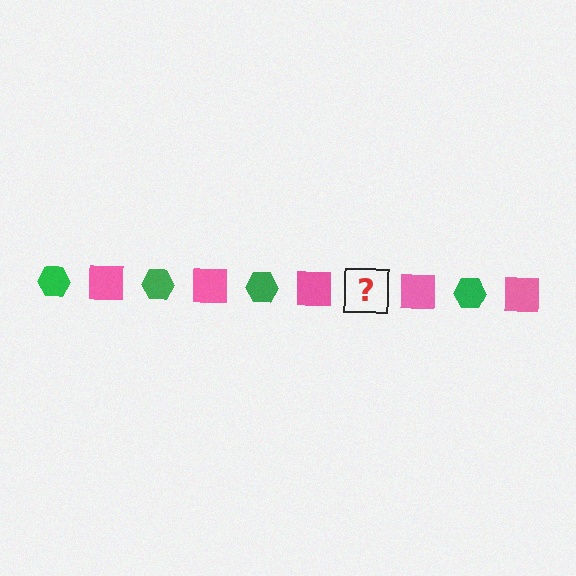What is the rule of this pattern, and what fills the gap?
The rule is that the pattern alternates between green hexagon and pink square. The gap should be filled with a green hexagon.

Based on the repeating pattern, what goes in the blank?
The blank should be a green hexagon.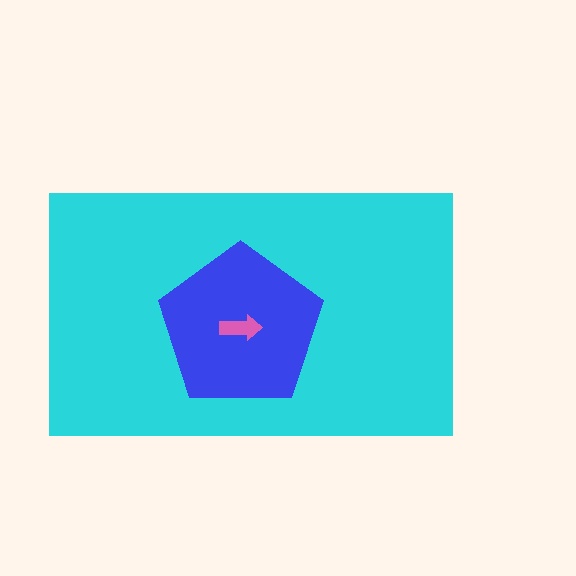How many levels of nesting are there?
3.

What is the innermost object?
The pink arrow.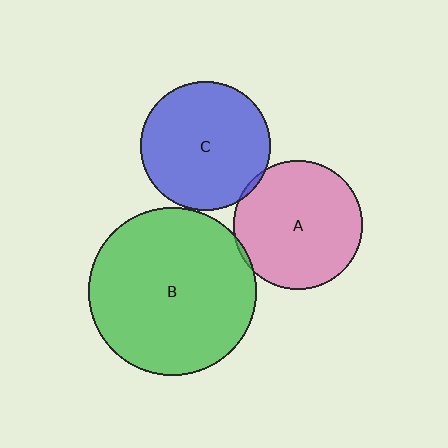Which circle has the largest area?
Circle B (green).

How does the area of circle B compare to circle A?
Approximately 1.7 times.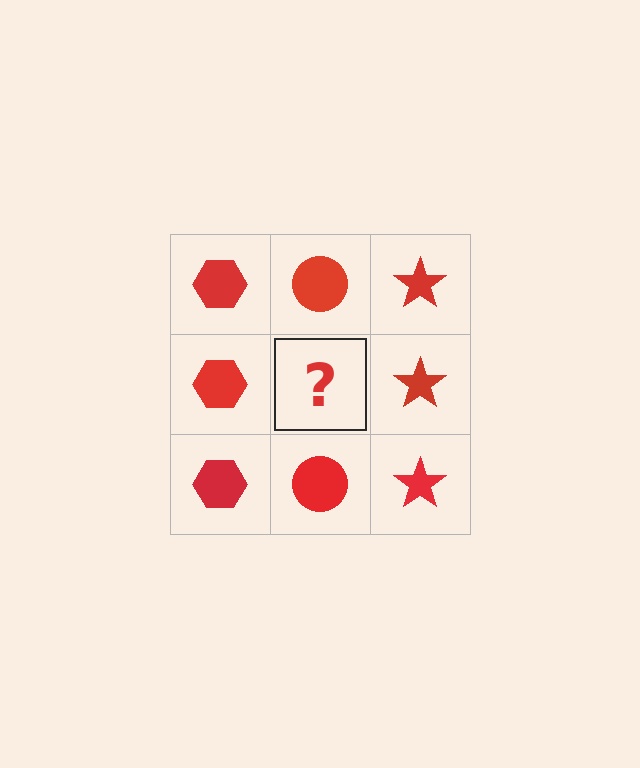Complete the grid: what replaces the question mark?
The question mark should be replaced with a red circle.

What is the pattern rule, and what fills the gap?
The rule is that each column has a consistent shape. The gap should be filled with a red circle.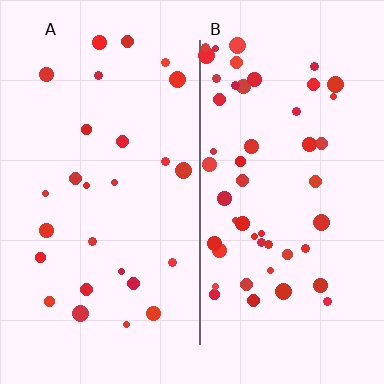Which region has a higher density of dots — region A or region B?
B (the right).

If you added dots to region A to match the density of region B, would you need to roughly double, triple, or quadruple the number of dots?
Approximately double.